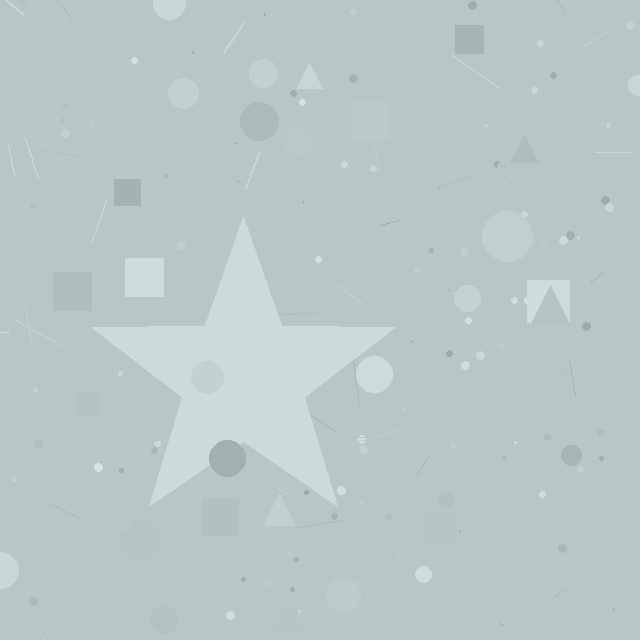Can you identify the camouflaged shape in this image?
The camouflaged shape is a star.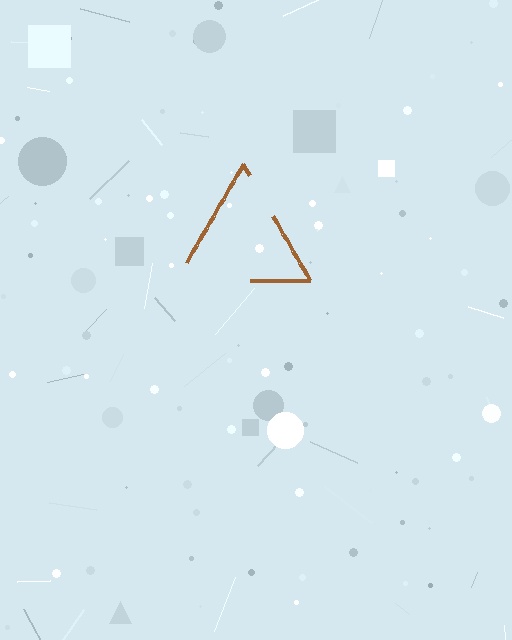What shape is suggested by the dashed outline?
The dashed outline suggests a triangle.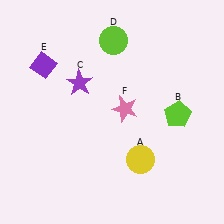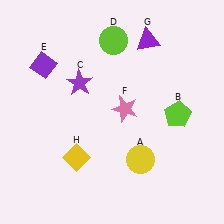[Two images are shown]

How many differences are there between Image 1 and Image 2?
There are 2 differences between the two images.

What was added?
A purple triangle (G), a yellow diamond (H) were added in Image 2.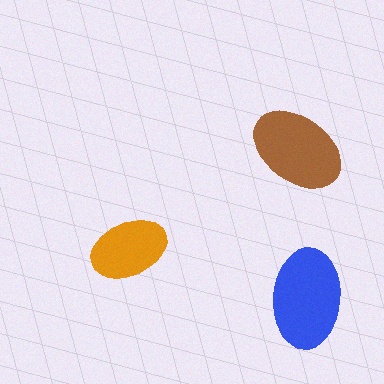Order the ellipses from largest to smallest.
the blue one, the brown one, the orange one.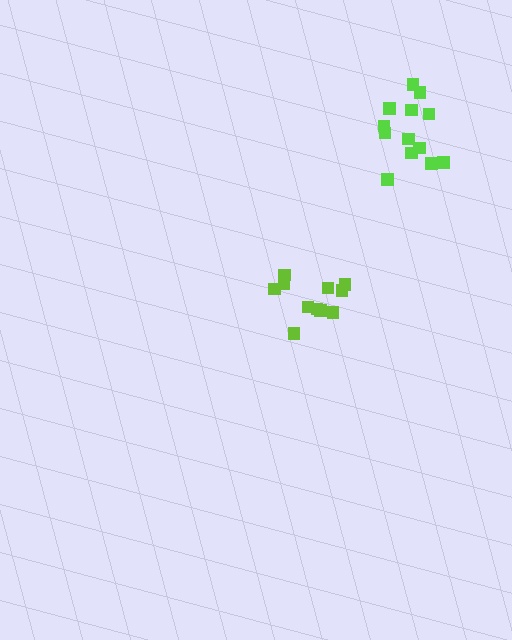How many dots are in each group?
Group 1: 11 dots, Group 2: 13 dots (24 total).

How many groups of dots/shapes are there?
There are 2 groups.